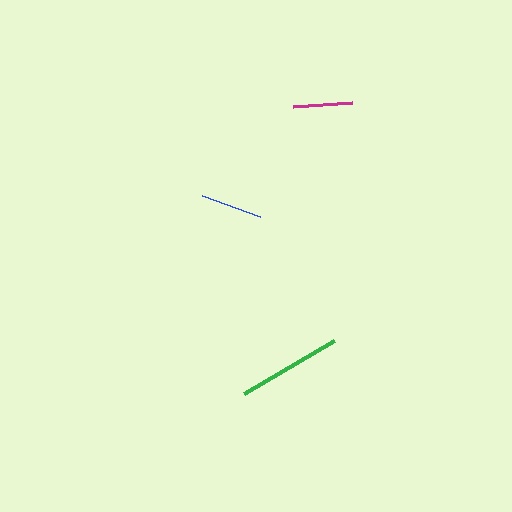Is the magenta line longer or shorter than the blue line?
The blue line is longer than the magenta line.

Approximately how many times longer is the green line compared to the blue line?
The green line is approximately 1.7 times the length of the blue line.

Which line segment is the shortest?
The magenta line is the shortest at approximately 60 pixels.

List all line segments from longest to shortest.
From longest to shortest: green, blue, magenta.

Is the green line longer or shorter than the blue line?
The green line is longer than the blue line.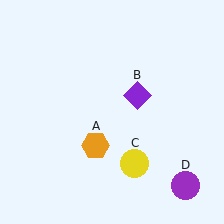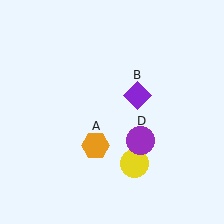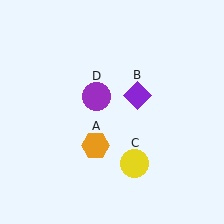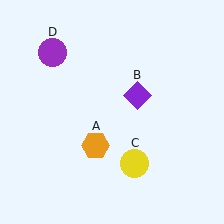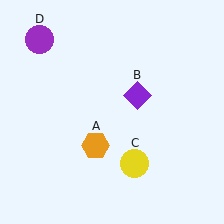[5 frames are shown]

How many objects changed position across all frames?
1 object changed position: purple circle (object D).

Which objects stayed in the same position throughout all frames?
Orange hexagon (object A) and purple diamond (object B) and yellow circle (object C) remained stationary.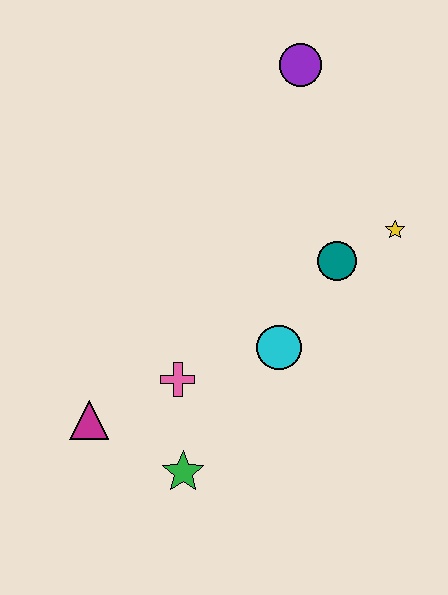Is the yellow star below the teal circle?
No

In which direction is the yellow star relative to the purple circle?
The yellow star is below the purple circle.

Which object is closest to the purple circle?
The yellow star is closest to the purple circle.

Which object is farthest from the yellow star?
The magenta triangle is farthest from the yellow star.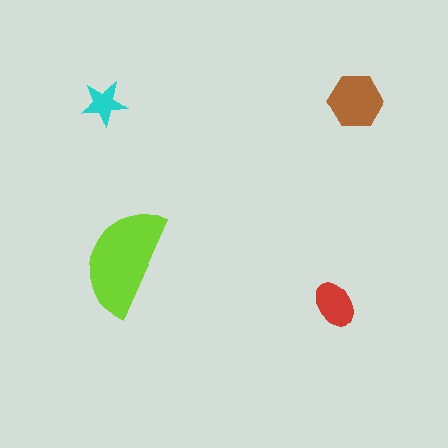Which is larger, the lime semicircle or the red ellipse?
The lime semicircle.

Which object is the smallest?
The cyan star.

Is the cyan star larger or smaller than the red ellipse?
Smaller.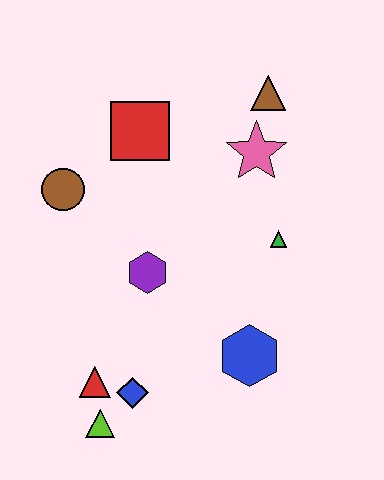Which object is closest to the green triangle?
The pink star is closest to the green triangle.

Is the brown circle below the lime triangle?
No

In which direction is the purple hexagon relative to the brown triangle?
The purple hexagon is below the brown triangle.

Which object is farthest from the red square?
The lime triangle is farthest from the red square.